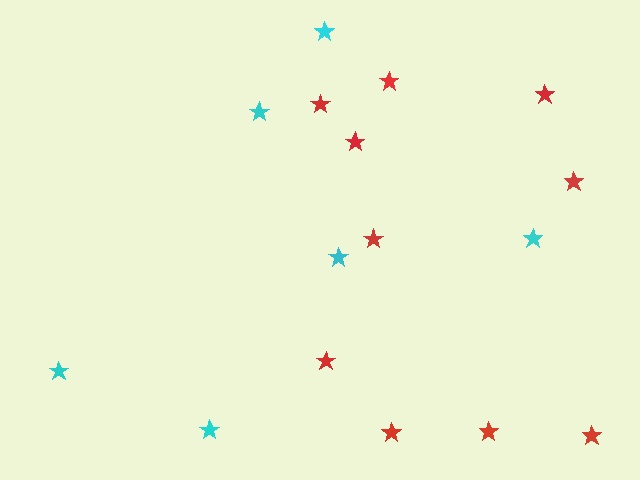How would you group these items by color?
There are 2 groups: one group of red stars (10) and one group of cyan stars (6).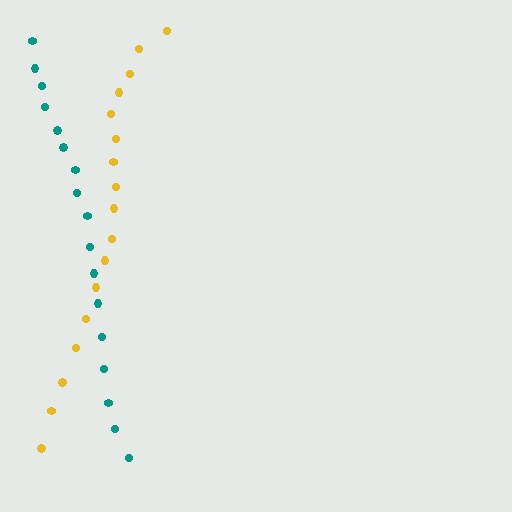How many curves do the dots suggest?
There are 2 distinct paths.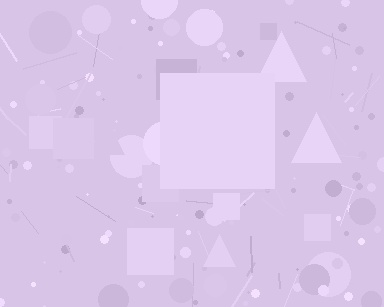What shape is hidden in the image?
A square is hidden in the image.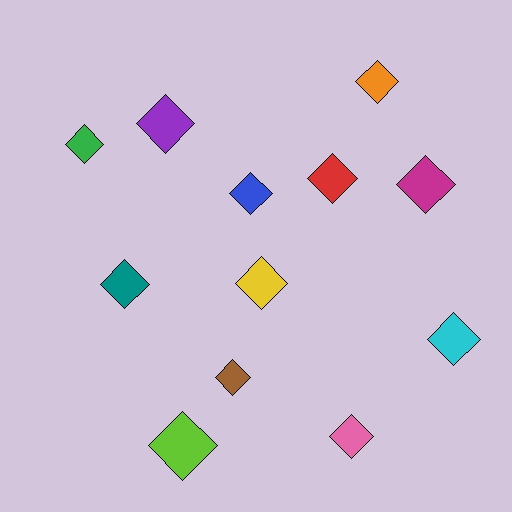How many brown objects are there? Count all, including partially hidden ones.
There is 1 brown object.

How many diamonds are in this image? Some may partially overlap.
There are 12 diamonds.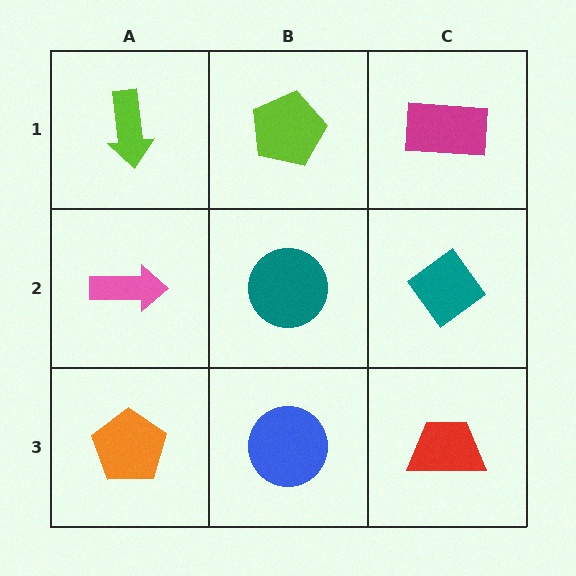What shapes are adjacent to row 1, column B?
A teal circle (row 2, column B), a lime arrow (row 1, column A), a magenta rectangle (row 1, column C).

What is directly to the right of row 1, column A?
A lime pentagon.